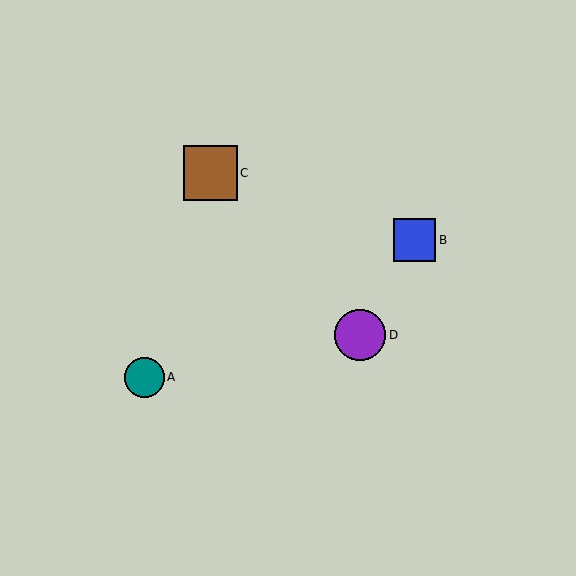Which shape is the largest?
The brown square (labeled C) is the largest.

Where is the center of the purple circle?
The center of the purple circle is at (360, 335).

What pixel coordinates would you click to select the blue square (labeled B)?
Click at (414, 240) to select the blue square B.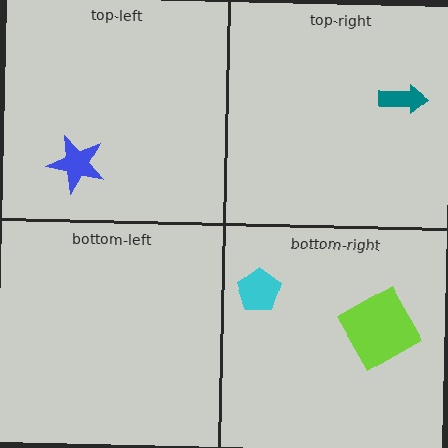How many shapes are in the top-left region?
1.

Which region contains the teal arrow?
The top-right region.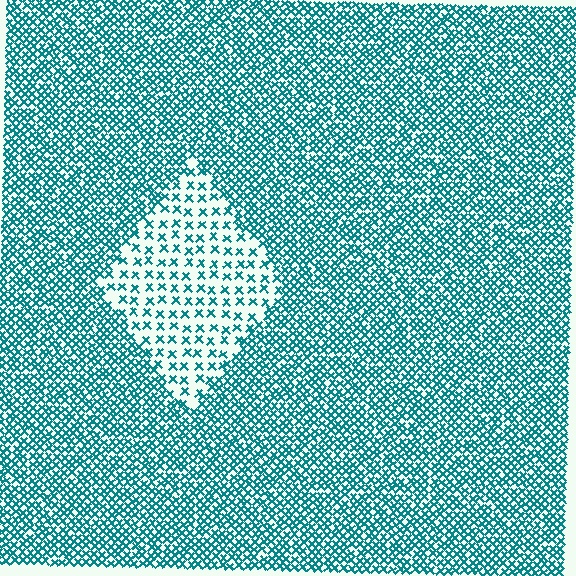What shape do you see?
I see a diamond.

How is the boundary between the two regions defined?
The boundary is defined by a change in element density (approximately 2.6x ratio). All elements are the same color, size, and shape.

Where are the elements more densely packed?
The elements are more densely packed outside the diamond boundary.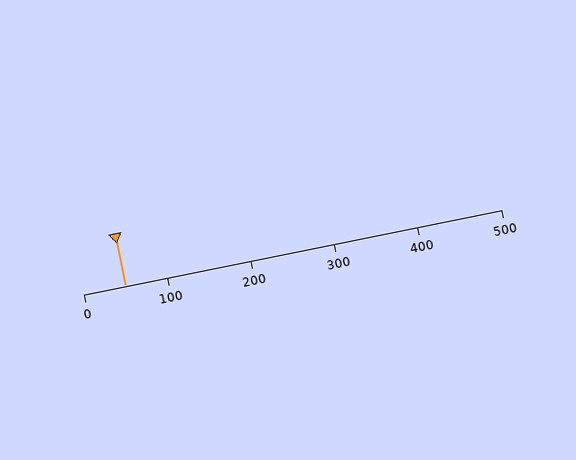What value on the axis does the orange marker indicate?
The marker indicates approximately 50.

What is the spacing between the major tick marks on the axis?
The major ticks are spaced 100 apart.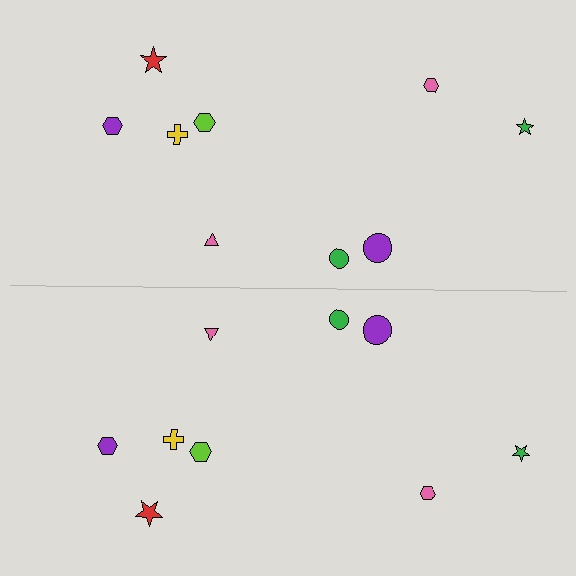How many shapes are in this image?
There are 18 shapes in this image.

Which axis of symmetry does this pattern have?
The pattern has a horizontal axis of symmetry running through the center of the image.